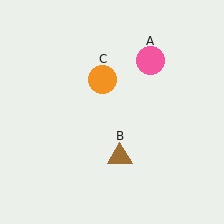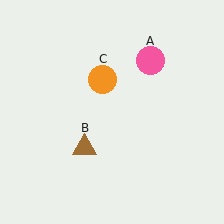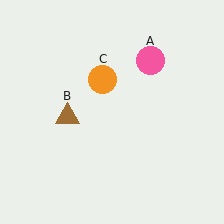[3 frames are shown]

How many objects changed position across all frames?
1 object changed position: brown triangle (object B).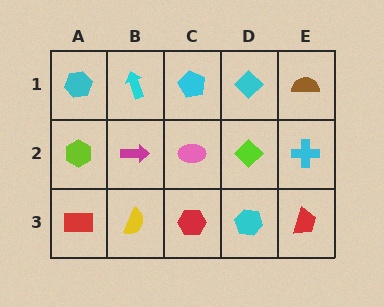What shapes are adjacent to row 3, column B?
A magenta arrow (row 2, column B), a red rectangle (row 3, column A), a red hexagon (row 3, column C).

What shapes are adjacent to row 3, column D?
A lime diamond (row 2, column D), a red hexagon (row 3, column C), a red trapezoid (row 3, column E).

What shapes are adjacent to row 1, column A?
A lime hexagon (row 2, column A), a cyan arrow (row 1, column B).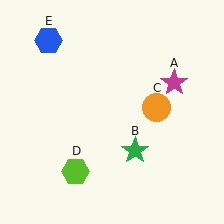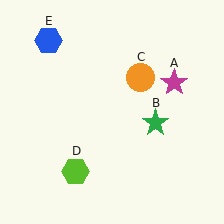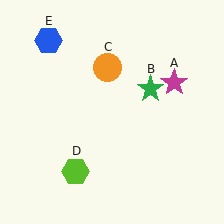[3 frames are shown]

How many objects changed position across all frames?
2 objects changed position: green star (object B), orange circle (object C).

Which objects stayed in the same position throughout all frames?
Magenta star (object A) and lime hexagon (object D) and blue hexagon (object E) remained stationary.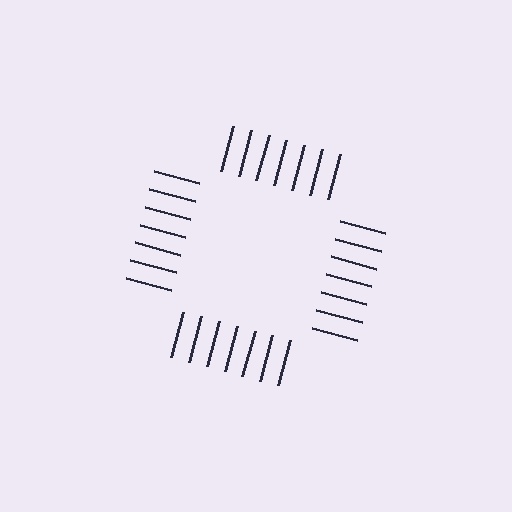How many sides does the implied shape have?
4 sides — the line-ends trace a square.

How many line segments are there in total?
28 — 7 along each of the 4 edges.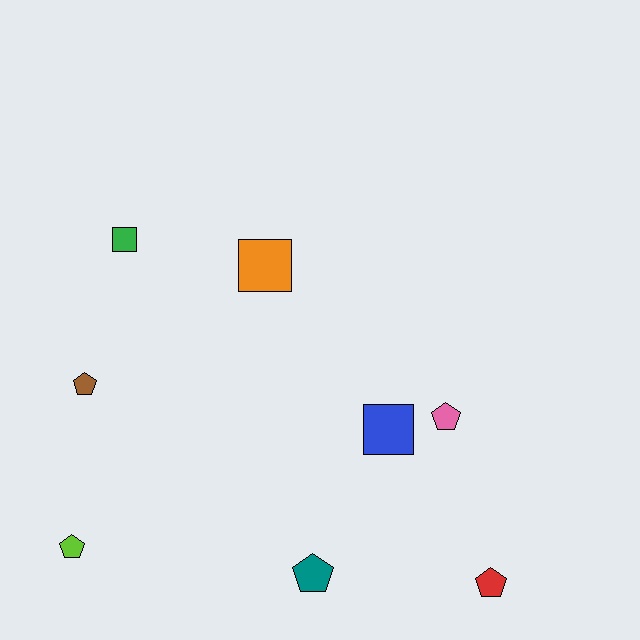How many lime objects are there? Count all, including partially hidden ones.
There is 1 lime object.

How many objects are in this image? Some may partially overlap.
There are 8 objects.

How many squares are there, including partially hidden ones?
There are 3 squares.